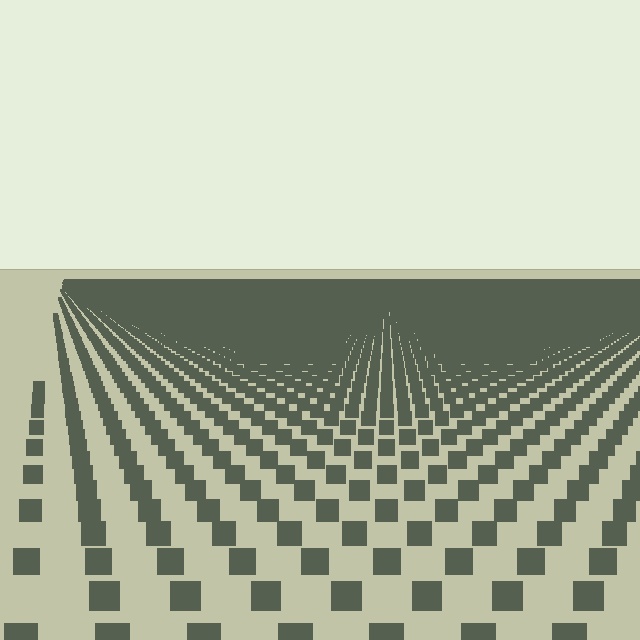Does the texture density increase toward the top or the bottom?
Density increases toward the top.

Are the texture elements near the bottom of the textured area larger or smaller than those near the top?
Larger. Near the bottom, elements are closer to the viewer and appear at a bigger on-screen size.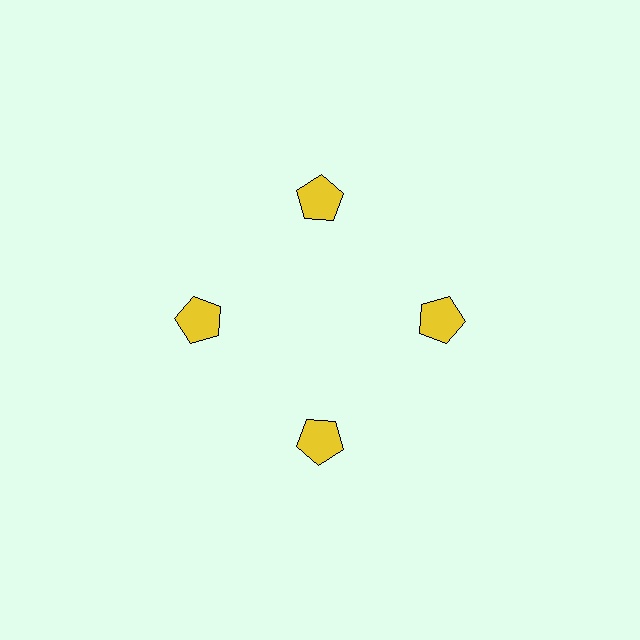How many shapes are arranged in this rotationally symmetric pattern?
There are 4 shapes, arranged in 4 groups of 1.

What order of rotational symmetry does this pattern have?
This pattern has 4-fold rotational symmetry.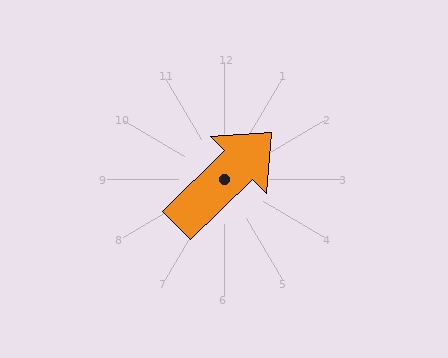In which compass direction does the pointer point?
Northeast.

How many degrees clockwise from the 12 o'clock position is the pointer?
Approximately 46 degrees.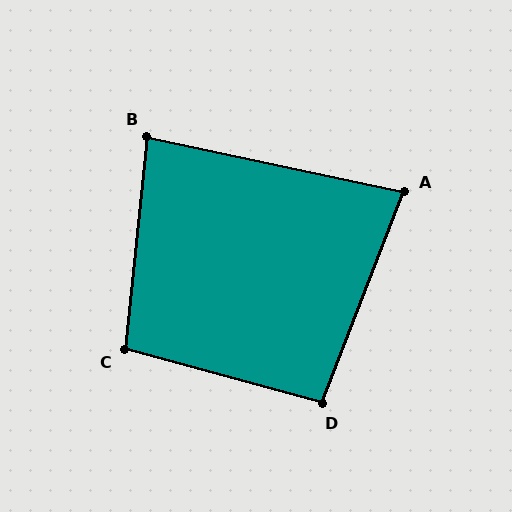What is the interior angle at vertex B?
Approximately 84 degrees (acute).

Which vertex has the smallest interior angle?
A, at approximately 81 degrees.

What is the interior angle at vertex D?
Approximately 96 degrees (obtuse).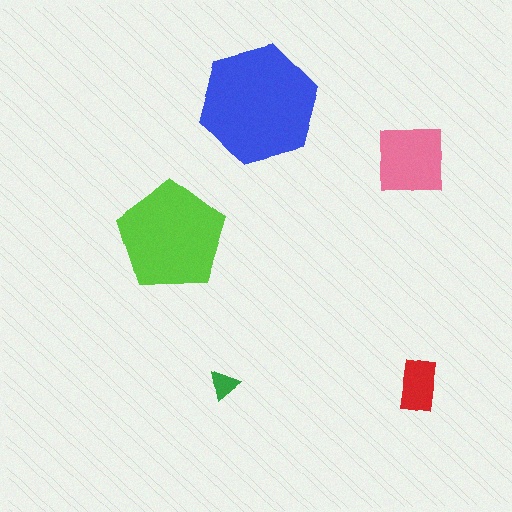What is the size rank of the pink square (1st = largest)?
3rd.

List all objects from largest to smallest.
The blue hexagon, the lime pentagon, the pink square, the red rectangle, the green triangle.